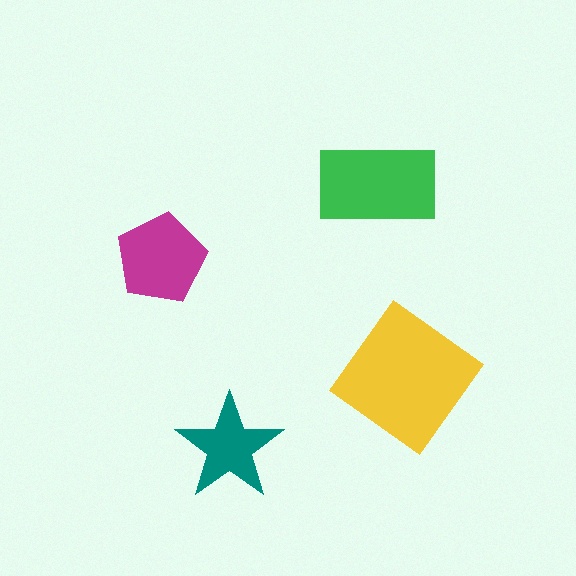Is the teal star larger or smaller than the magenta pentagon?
Smaller.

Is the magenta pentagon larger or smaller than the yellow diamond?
Smaller.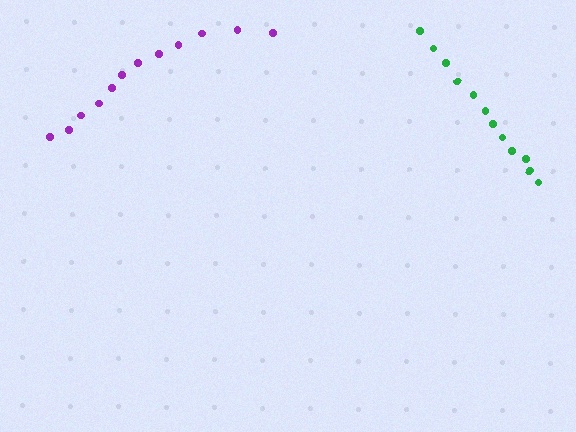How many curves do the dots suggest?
There are 2 distinct paths.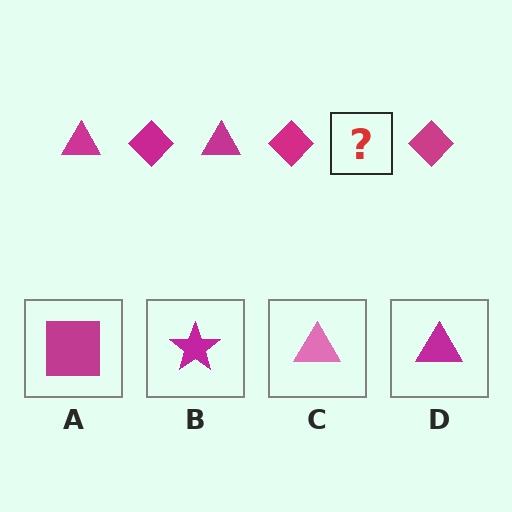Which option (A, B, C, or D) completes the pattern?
D.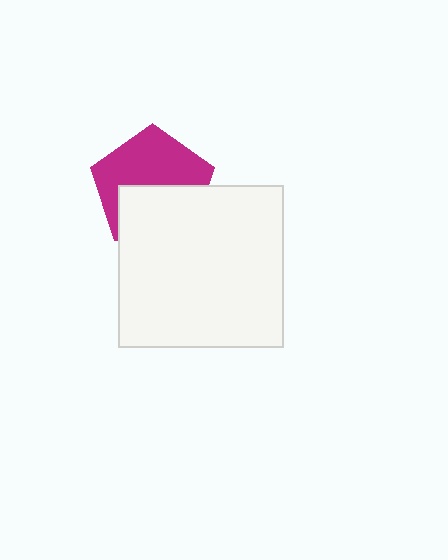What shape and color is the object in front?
The object in front is a white rectangle.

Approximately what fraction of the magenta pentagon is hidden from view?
Roughly 45% of the magenta pentagon is hidden behind the white rectangle.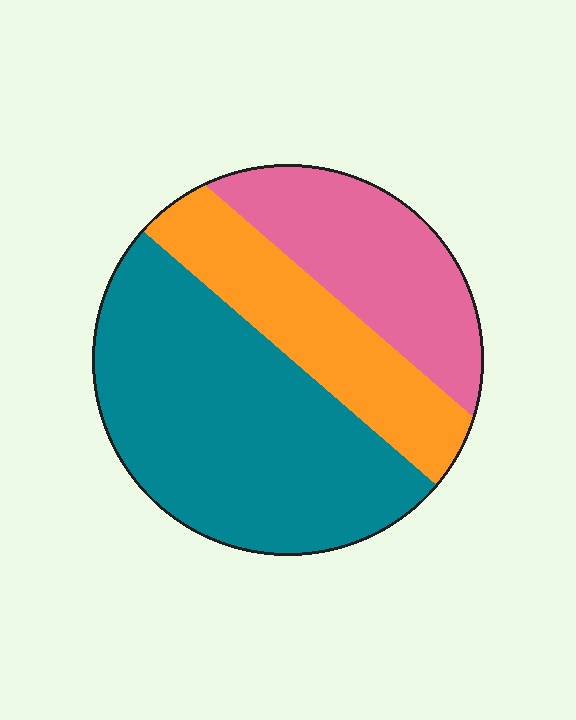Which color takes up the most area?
Teal, at roughly 50%.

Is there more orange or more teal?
Teal.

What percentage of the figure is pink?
Pink covers around 25% of the figure.